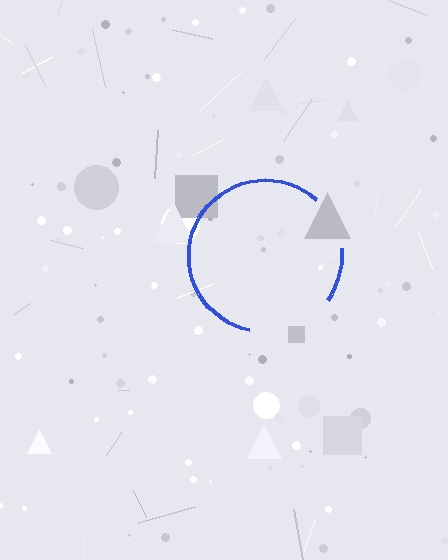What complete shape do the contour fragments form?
The contour fragments form a circle.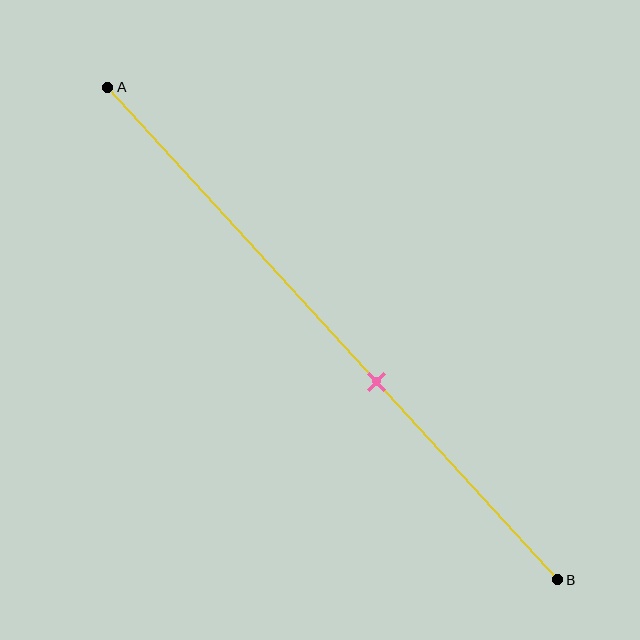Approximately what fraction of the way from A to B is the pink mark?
The pink mark is approximately 60% of the way from A to B.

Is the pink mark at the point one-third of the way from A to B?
No, the mark is at about 60% from A, not at the 33% one-third point.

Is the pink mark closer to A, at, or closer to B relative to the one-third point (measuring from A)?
The pink mark is closer to point B than the one-third point of segment AB.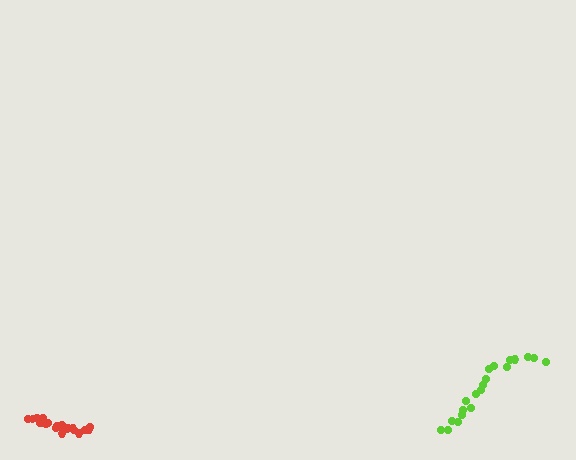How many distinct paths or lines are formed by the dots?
There are 2 distinct paths.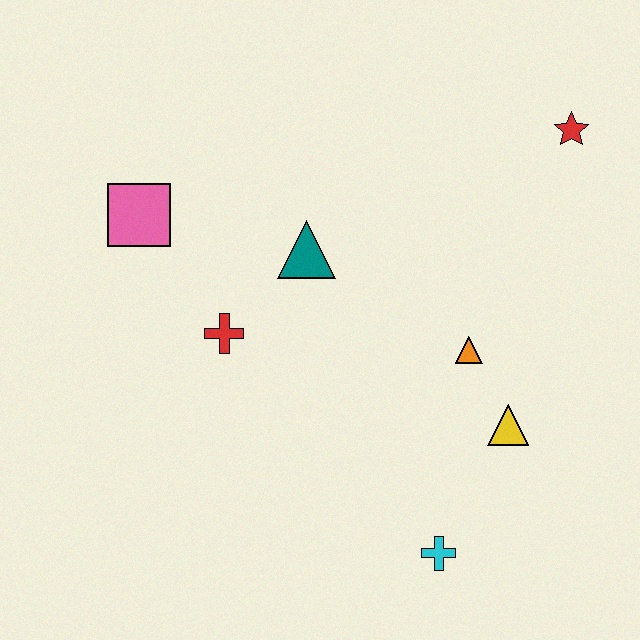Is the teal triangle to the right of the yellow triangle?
No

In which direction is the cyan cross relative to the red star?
The cyan cross is below the red star.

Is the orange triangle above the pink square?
No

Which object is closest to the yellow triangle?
The orange triangle is closest to the yellow triangle.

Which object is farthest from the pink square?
The cyan cross is farthest from the pink square.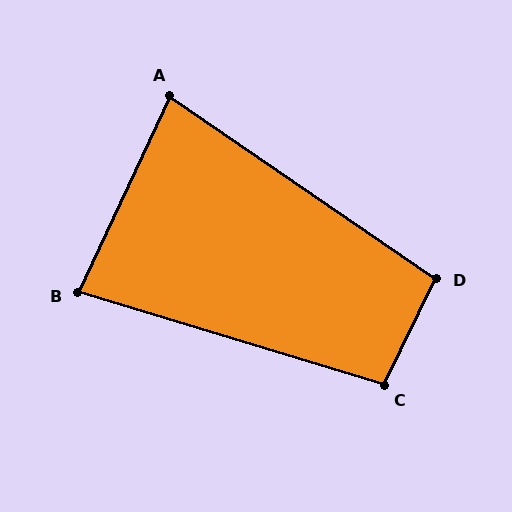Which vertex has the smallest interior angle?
A, at approximately 81 degrees.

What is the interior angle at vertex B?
Approximately 82 degrees (acute).